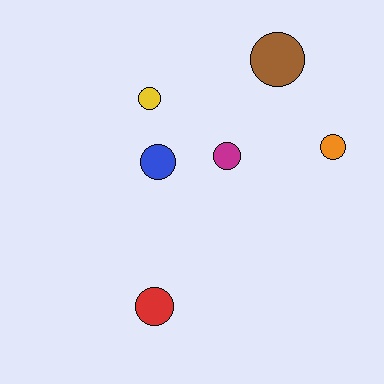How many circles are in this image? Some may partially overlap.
There are 6 circles.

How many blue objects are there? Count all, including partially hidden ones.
There is 1 blue object.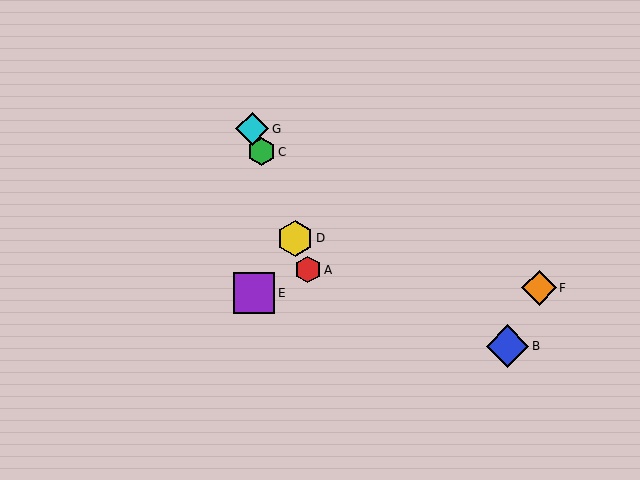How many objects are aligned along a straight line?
4 objects (A, C, D, G) are aligned along a straight line.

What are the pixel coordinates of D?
Object D is at (295, 238).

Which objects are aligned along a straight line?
Objects A, C, D, G are aligned along a straight line.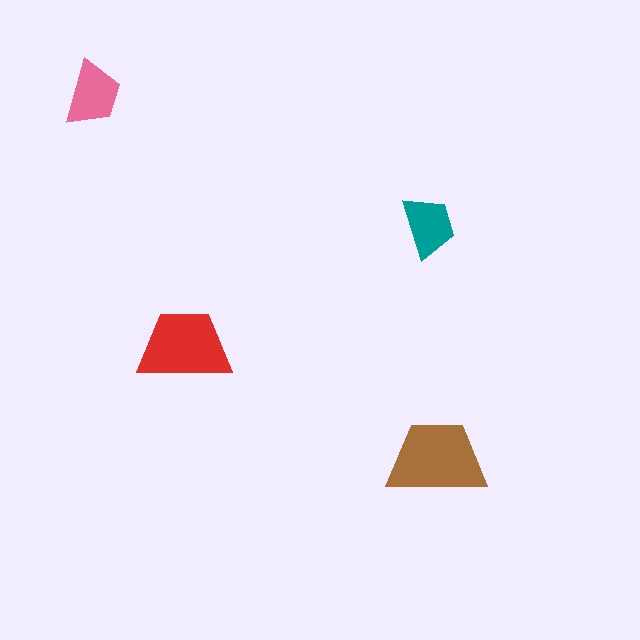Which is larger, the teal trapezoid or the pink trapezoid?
The pink one.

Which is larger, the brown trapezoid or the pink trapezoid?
The brown one.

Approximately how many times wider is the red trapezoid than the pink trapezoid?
About 1.5 times wider.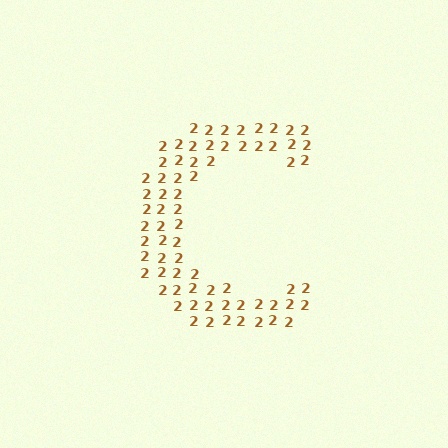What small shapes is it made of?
It is made of small digit 2's.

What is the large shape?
The large shape is the letter C.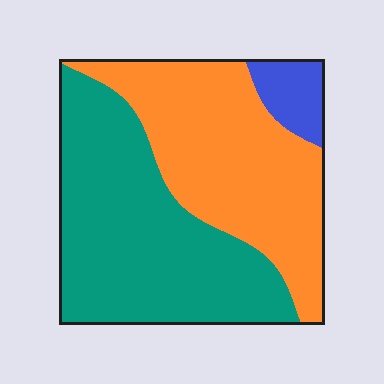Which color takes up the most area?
Teal, at roughly 50%.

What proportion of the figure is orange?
Orange covers 43% of the figure.